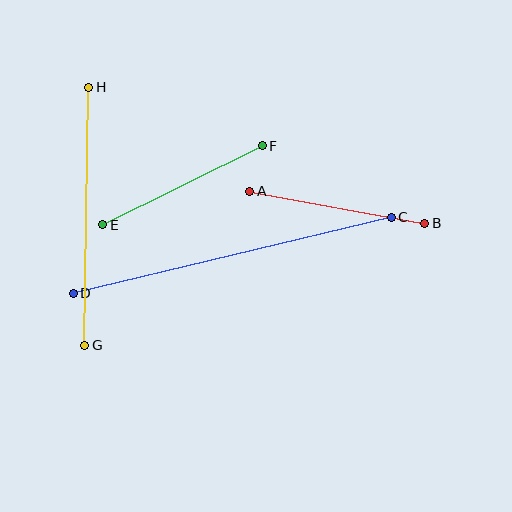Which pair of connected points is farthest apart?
Points C and D are farthest apart.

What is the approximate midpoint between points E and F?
The midpoint is at approximately (182, 185) pixels.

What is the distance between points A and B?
The distance is approximately 178 pixels.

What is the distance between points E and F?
The distance is approximately 178 pixels.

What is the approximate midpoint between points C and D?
The midpoint is at approximately (232, 255) pixels.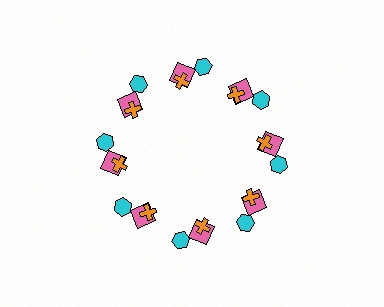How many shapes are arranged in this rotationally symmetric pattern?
There are 24 shapes, arranged in 8 groups of 3.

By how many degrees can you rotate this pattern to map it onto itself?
The pattern maps onto itself every 45 degrees of rotation.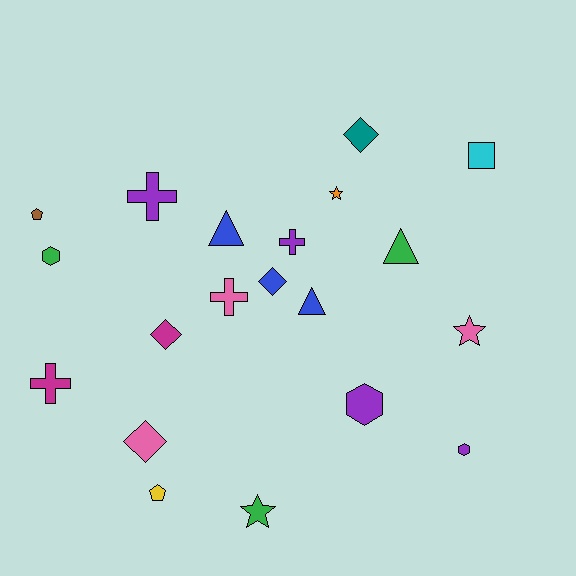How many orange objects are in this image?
There is 1 orange object.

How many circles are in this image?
There are no circles.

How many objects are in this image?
There are 20 objects.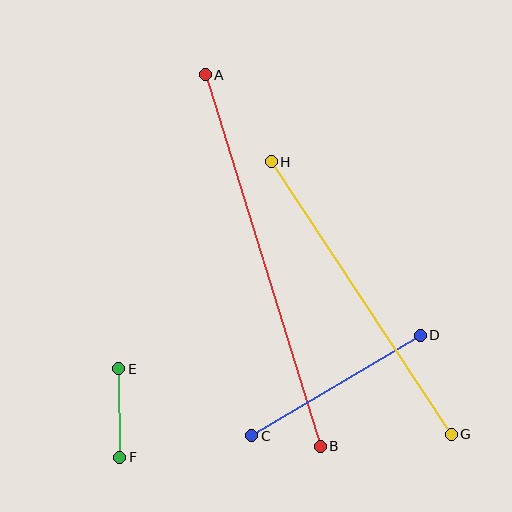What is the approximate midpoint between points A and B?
The midpoint is at approximately (263, 260) pixels.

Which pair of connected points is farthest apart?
Points A and B are farthest apart.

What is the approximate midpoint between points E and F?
The midpoint is at approximately (119, 413) pixels.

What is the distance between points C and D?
The distance is approximately 196 pixels.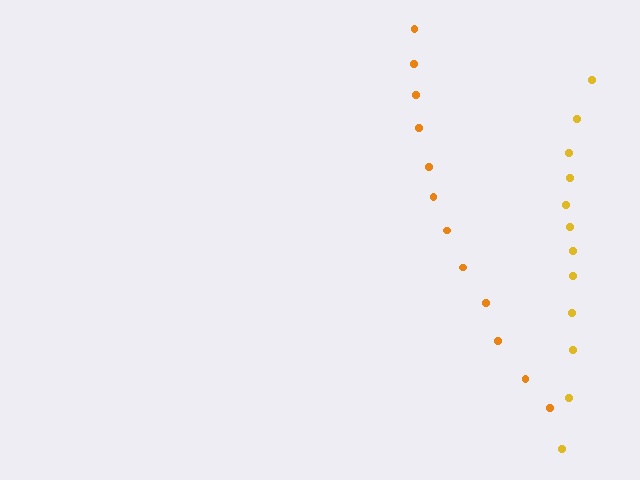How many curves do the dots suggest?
There are 2 distinct paths.